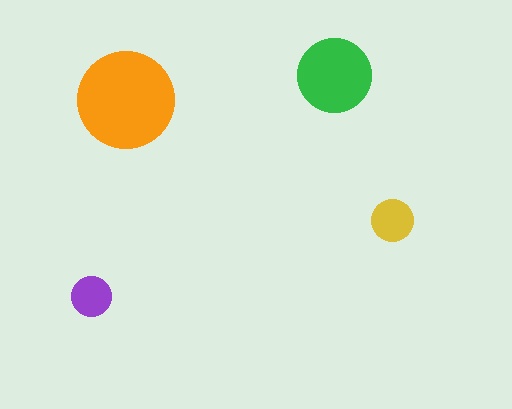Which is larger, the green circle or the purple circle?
The green one.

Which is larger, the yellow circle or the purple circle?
The yellow one.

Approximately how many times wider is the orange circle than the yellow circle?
About 2.5 times wider.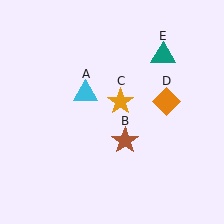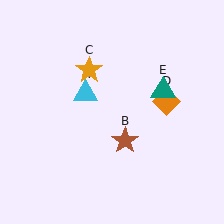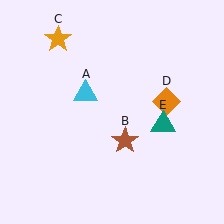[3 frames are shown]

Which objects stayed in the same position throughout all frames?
Cyan triangle (object A) and brown star (object B) and orange diamond (object D) remained stationary.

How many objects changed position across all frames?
2 objects changed position: orange star (object C), teal triangle (object E).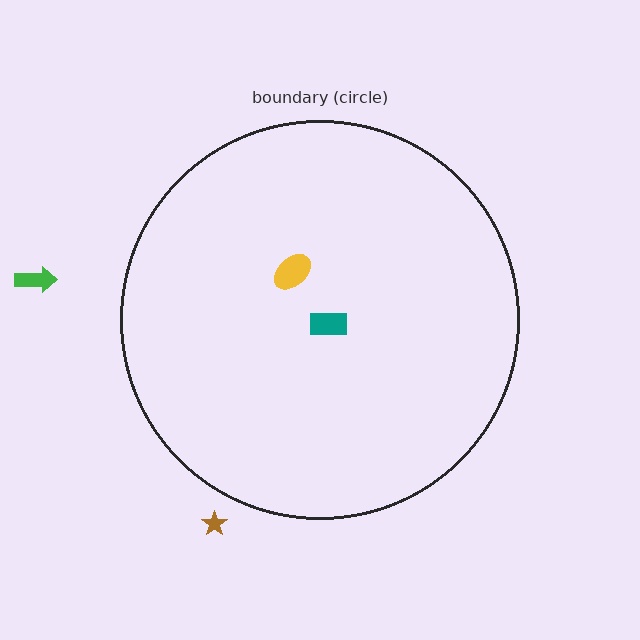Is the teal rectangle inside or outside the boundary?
Inside.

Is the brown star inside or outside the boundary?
Outside.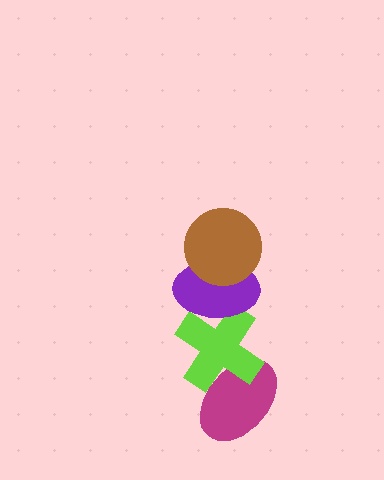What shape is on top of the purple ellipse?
The brown circle is on top of the purple ellipse.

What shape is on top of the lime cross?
The purple ellipse is on top of the lime cross.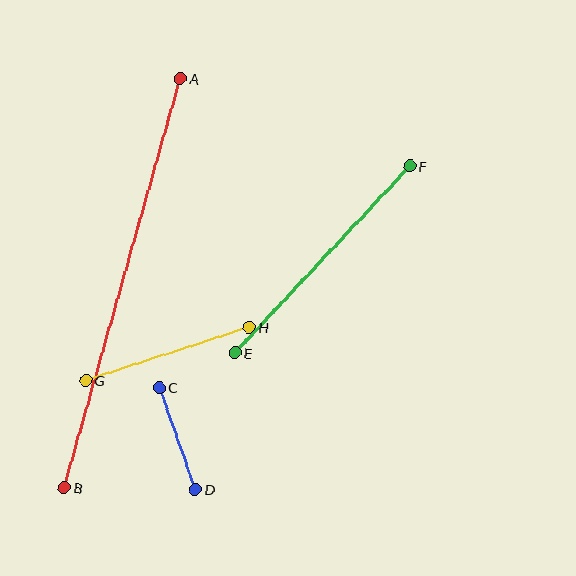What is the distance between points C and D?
The distance is approximately 108 pixels.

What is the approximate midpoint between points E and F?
The midpoint is at approximately (322, 260) pixels.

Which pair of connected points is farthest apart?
Points A and B are farthest apart.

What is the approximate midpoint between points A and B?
The midpoint is at approximately (122, 283) pixels.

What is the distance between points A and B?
The distance is approximately 425 pixels.